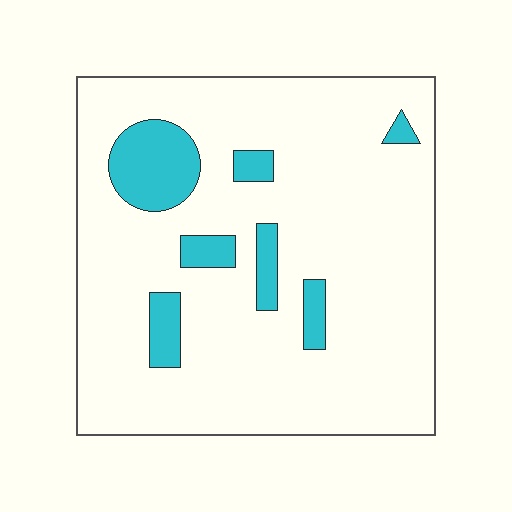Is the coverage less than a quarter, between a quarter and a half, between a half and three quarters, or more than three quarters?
Less than a quarter.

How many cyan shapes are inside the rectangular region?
7.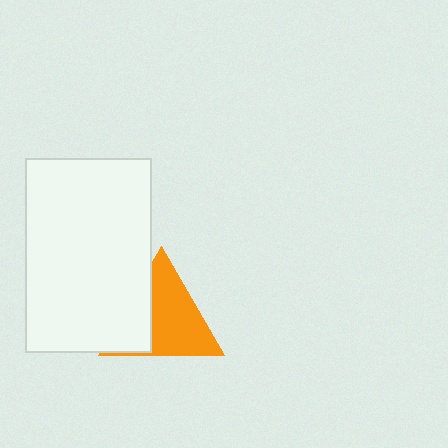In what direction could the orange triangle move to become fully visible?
The orange triangle could move right. That would shift it out from behind the white rectangle entirely.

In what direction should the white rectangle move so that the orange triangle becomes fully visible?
The white rectangle should move left. That is the shortest direction to clear the overlap and leave the orange triangle fully visible.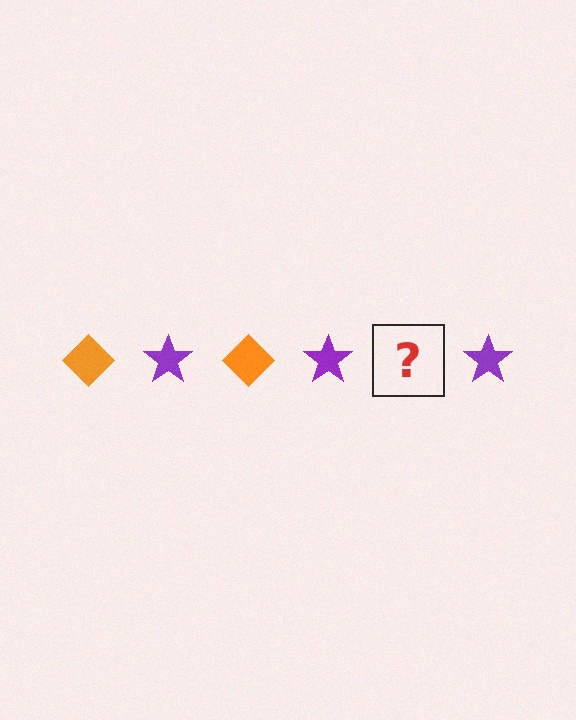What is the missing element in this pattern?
The missing element is an orange diamond.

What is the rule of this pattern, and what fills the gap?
The rule is that the pattern alternates between orange diamond and purple star. The gap should be filled with an orange diamond.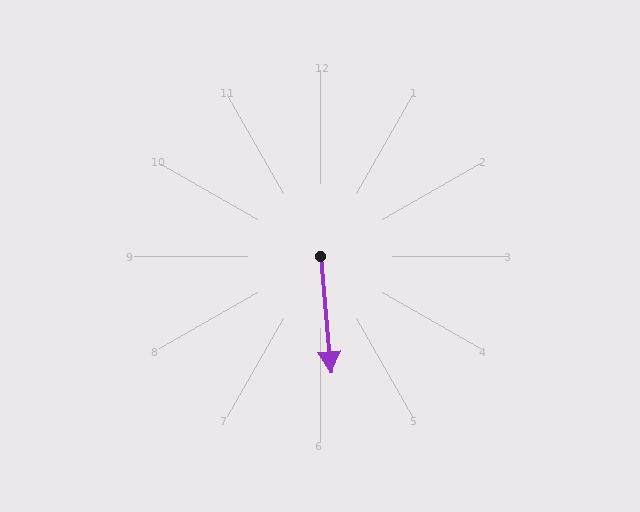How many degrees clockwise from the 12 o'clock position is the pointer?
Approximately 175 degrees.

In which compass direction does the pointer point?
South.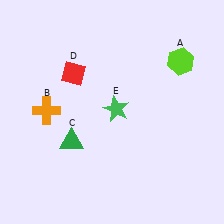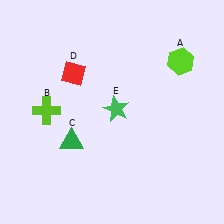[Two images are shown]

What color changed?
The cross (B) changed from orange in Image 1 to lime in Image 2.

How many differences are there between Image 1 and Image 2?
There is 1 difference between the two images.